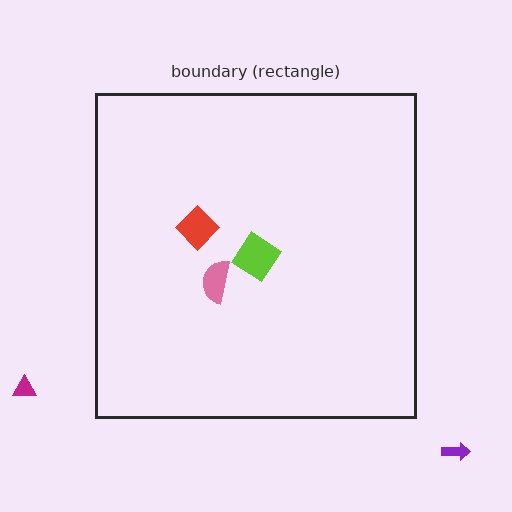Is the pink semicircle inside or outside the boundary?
Inside.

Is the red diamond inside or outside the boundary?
Inside.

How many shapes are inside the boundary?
3 inside, 2 outside.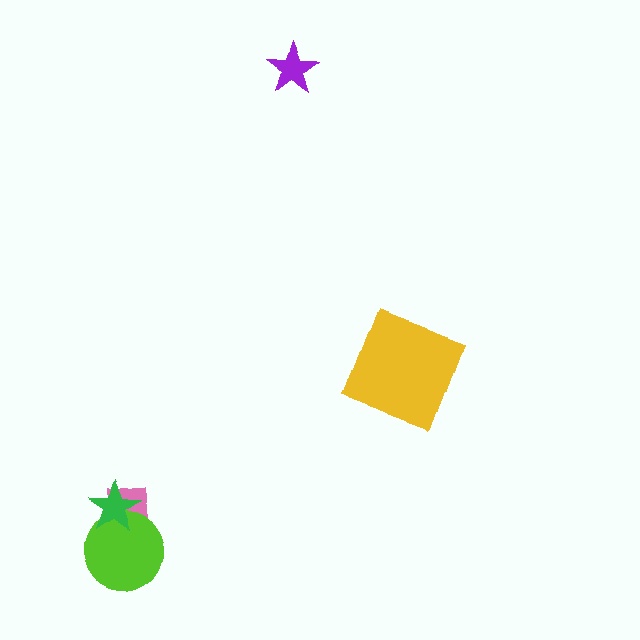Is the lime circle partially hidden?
Yes, it is partially covered by another shape.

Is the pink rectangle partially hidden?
Yes, it is partially covered by another shape.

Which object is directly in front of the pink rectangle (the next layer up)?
The lime circle is directly in front of the pink rectangle.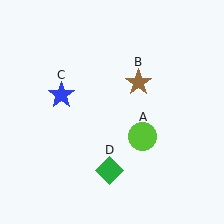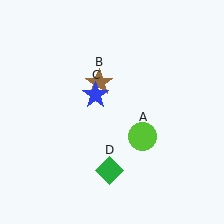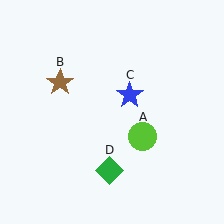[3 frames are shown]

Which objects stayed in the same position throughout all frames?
Lime circle (object A) and green diamond (object D) remained stationary.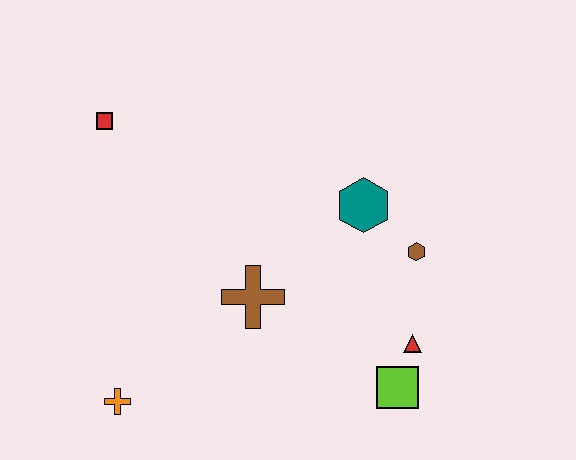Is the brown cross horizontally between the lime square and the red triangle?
No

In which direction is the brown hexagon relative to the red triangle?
The brown hexagon is above the red triangle.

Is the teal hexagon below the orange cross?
No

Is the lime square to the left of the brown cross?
No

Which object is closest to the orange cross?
The brown cross is closest to the orange cross.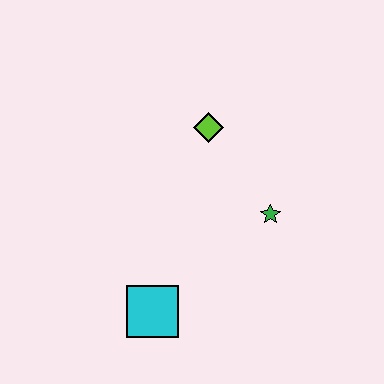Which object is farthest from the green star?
The cyan square is farthest from the green star.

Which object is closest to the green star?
The lime diamond is closest to the green star.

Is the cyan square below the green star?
Yes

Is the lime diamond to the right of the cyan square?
Yes